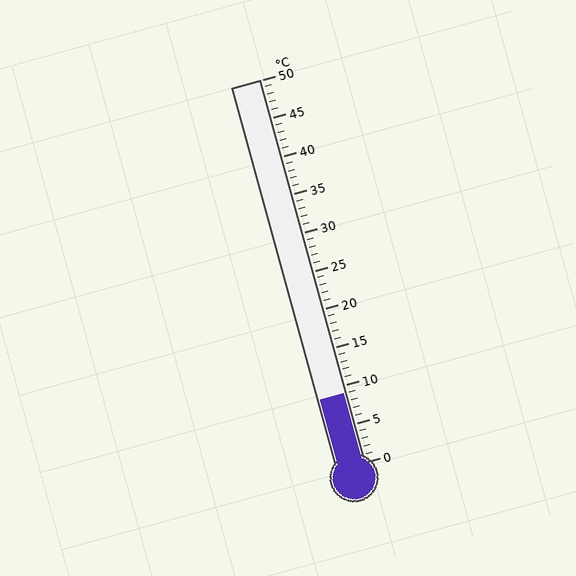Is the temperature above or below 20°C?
The temperature is below 20°C.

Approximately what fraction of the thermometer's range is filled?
The thermometer is filled to approximately 20% of its range.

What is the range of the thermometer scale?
The thermometer scale ranges from 0°C to 50°C.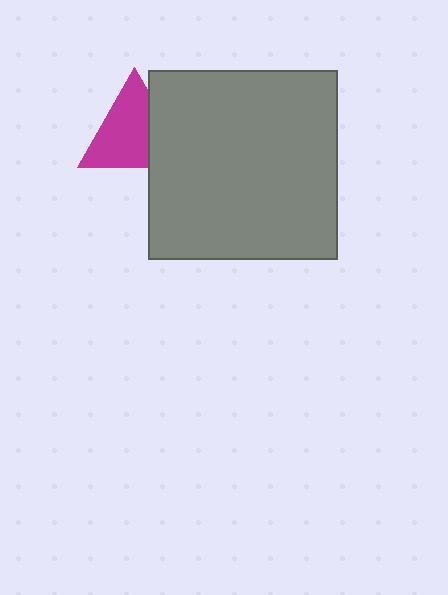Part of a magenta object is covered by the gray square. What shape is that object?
It is a triangle.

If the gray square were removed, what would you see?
You would see the complete magenta triangle.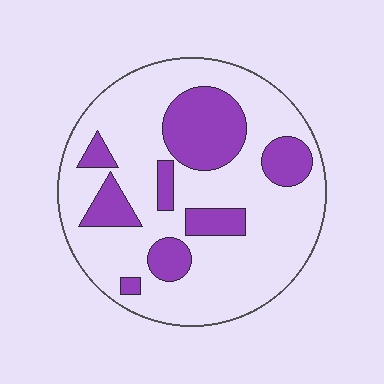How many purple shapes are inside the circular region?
8.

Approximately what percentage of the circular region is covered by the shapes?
Approximately 25%.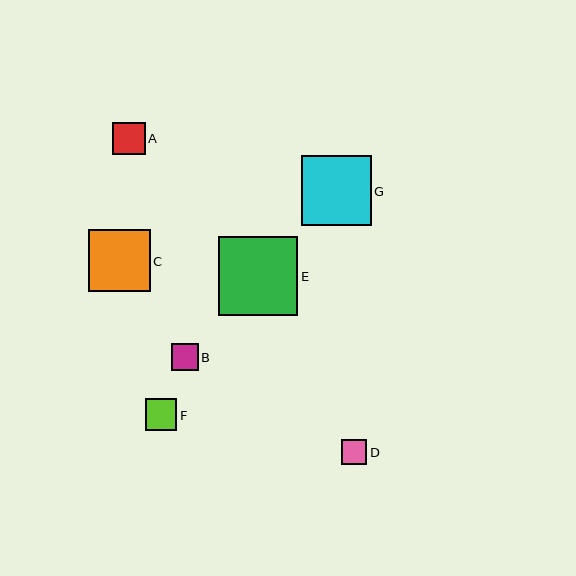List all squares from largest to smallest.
From largest to smallest: E, G, C, A, F, B, D.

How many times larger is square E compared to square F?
Square E is approximately 2.5 times the size of square F.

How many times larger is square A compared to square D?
Square A is approximately 1.3 times the size of square D.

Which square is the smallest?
Square D is the smallest with a size of approximately 25 pixels.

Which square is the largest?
Square E is the largest with a size of approximately 79 pixels.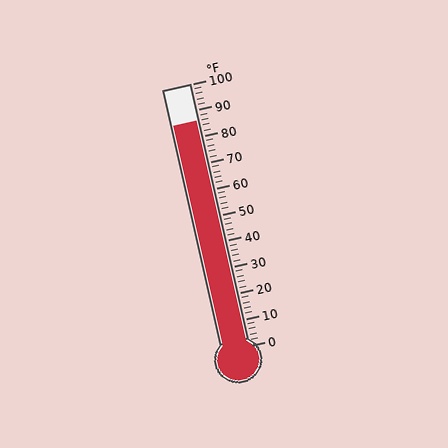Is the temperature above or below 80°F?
The temperature is above 80°F.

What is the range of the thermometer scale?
The thermometer scale ranges from 0°F to 100°F.